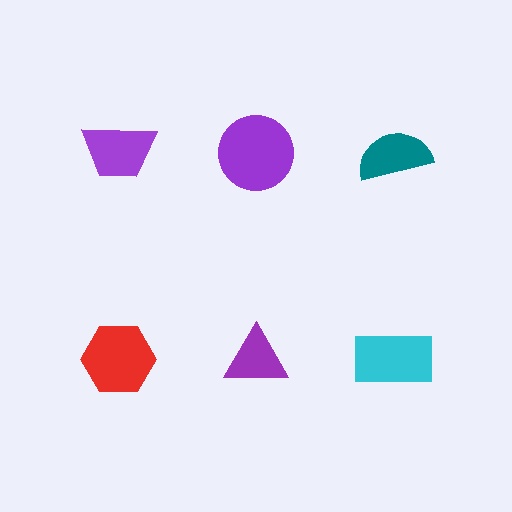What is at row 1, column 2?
A purple circle.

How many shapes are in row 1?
3 shapes.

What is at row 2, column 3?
A cyan rectangle.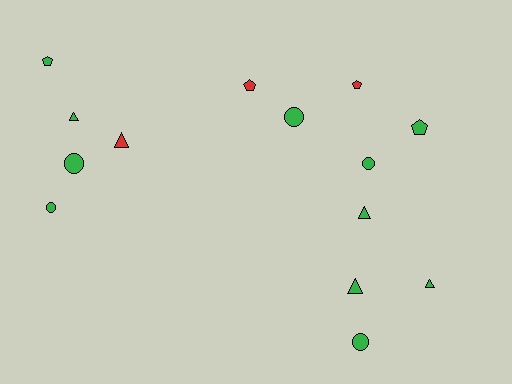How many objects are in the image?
There are 14 objects.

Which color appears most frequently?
Green, with 11 objects.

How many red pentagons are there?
There are 2 red pentagons.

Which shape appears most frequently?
Circle, with 5 objects.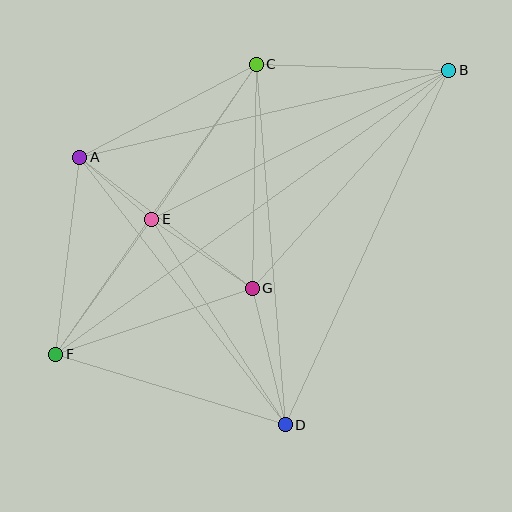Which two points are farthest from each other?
Points B and F are farthest from each other.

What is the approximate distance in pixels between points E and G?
The distance between E and G is approximately 122 pixels.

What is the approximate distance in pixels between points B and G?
The distance between B and G is approximately 294 pixels.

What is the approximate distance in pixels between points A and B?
The distance between A and B is approximately 379 pixels.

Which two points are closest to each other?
Points A and E are closest to each other.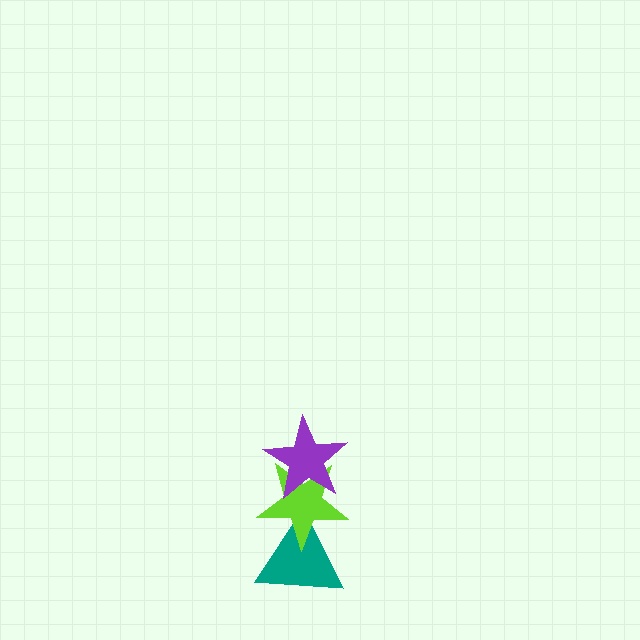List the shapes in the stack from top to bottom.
From top to bottom: the purple star, the lime star, the teal triangle.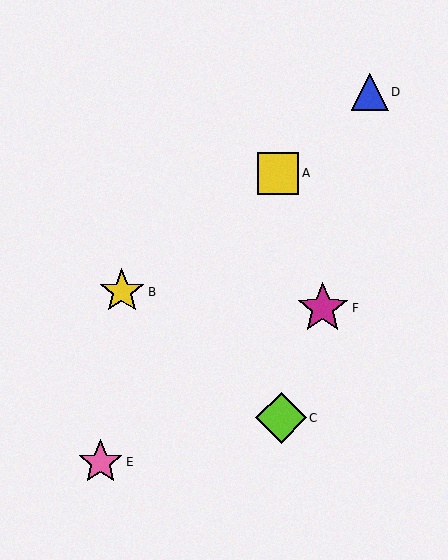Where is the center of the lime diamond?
The center of the lime diamond is at (281, 418).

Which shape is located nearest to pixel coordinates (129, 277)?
The yellow star (labeled B) at (122, 292) is nearest to that location.